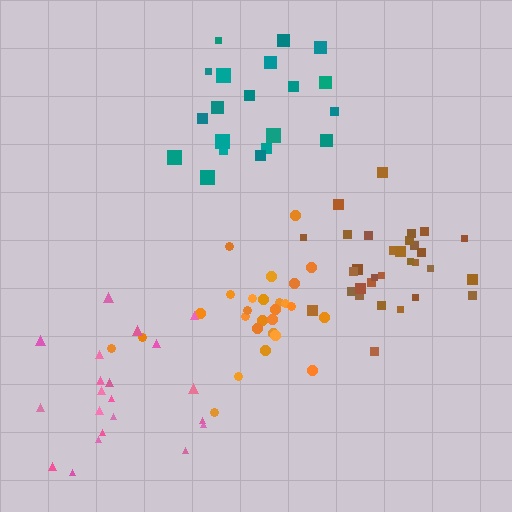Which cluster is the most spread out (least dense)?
Pink.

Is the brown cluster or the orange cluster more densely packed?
Brown.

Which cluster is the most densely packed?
Brown.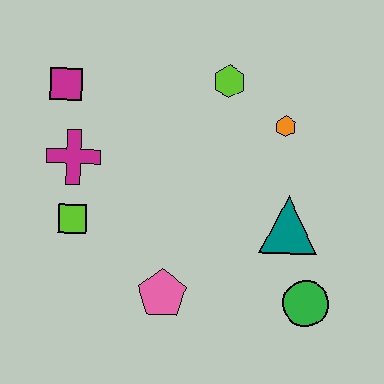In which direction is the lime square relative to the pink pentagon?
The lime square is to the left of the pink pentagon.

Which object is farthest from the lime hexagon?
The green circle is farthest from the lime hexagon.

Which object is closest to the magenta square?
The magenta cross is closest to the magenta square.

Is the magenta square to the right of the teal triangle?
No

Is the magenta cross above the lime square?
Yes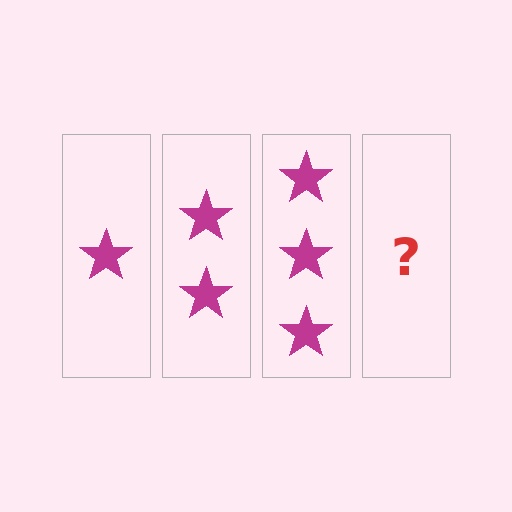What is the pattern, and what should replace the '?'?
The pattern is that each step adds one more star. The '?' should be 4 stars.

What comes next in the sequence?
The next element should be 4 stars.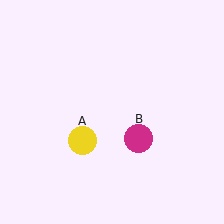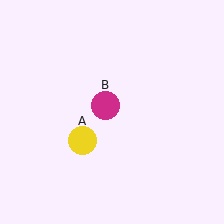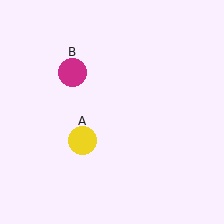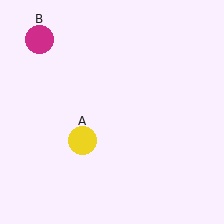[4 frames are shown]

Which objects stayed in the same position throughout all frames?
Yellow circle (object A) remained stationary.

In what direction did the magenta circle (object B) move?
The magenta circle (object B) moved up and to the left.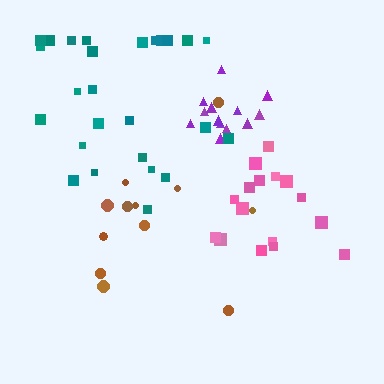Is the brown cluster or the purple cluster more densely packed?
Purple.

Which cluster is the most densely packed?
Purple.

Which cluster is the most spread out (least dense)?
Brown.